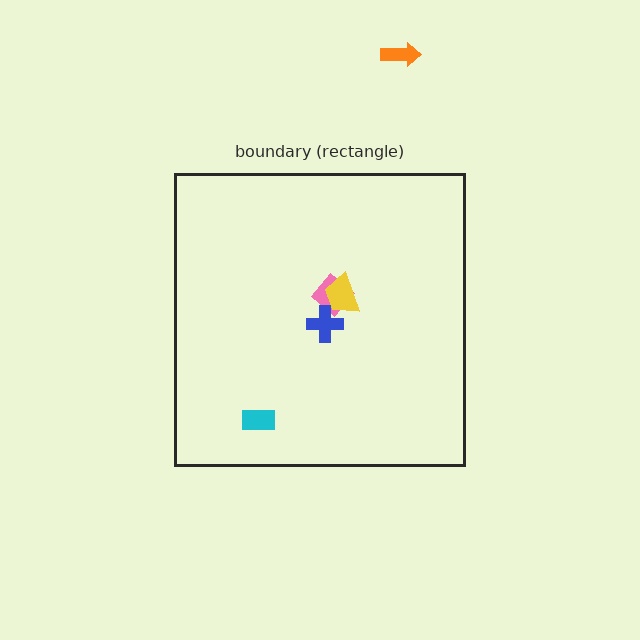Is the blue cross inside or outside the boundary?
Inside.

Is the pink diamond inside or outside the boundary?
Inside.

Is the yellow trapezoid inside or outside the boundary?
Inside.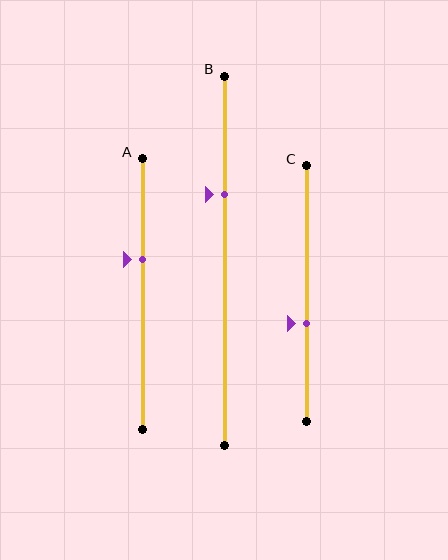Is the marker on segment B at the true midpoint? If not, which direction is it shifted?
No, the marker on segment B is shifted upward by about 18% of the segment length.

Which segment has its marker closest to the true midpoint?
Segment C has its marker closest to the true midpoint.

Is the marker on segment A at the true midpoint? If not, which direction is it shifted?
No, the marker on segment A is shifted upward by about 13% of the segment length.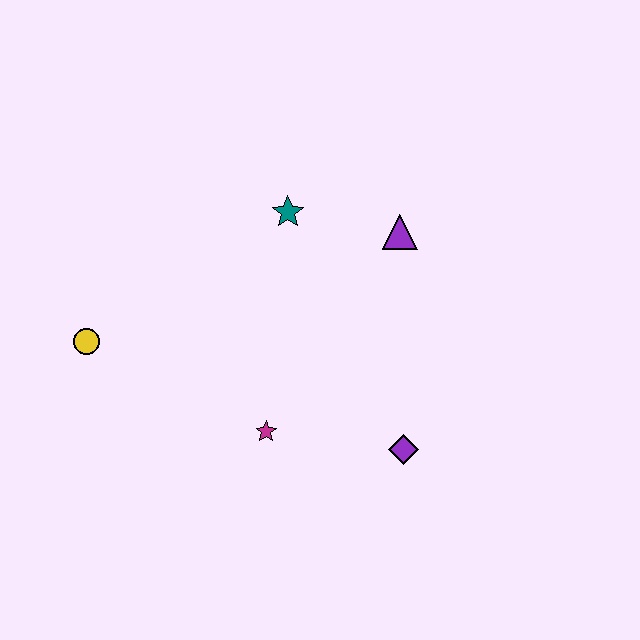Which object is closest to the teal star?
The purple triangle is closest to the teal star.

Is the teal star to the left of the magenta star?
No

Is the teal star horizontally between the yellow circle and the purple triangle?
Yes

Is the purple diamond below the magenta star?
Yes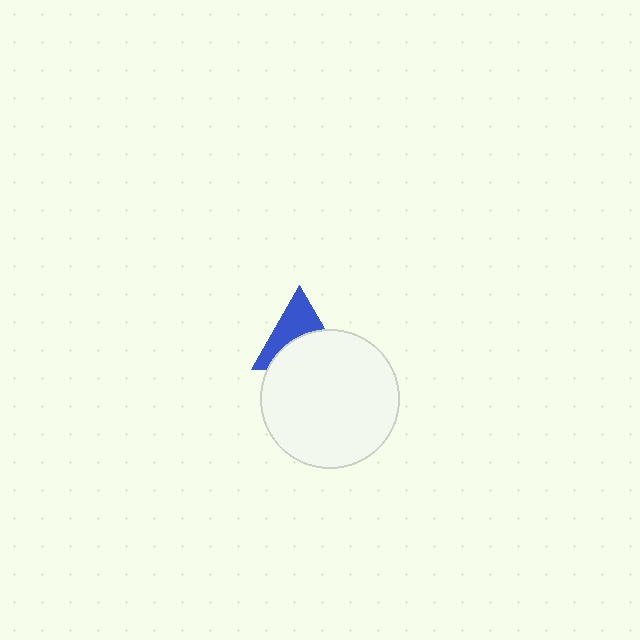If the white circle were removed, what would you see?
You would see the complete blue triangle.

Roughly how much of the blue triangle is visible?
About half of it is visible (roughly 49%).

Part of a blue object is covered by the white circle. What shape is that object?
It is a triangle.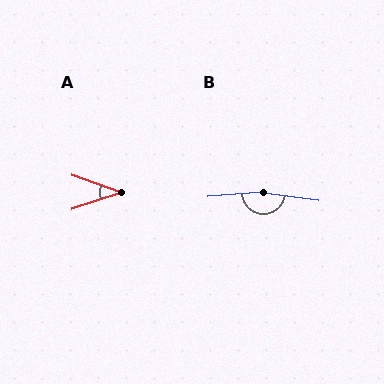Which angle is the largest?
B, at approximately 168 degrees.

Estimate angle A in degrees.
Approximately 38 degrees.